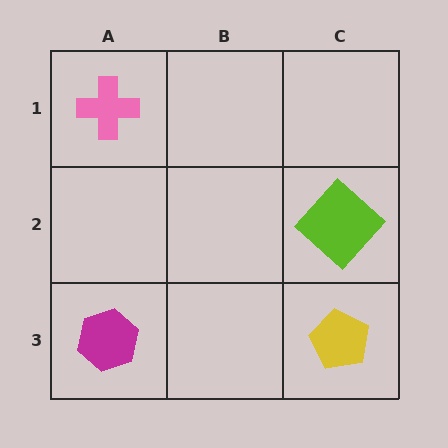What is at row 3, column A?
A magenta hexagon.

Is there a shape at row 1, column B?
No, that cell is empty.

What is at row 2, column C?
A lime diamond.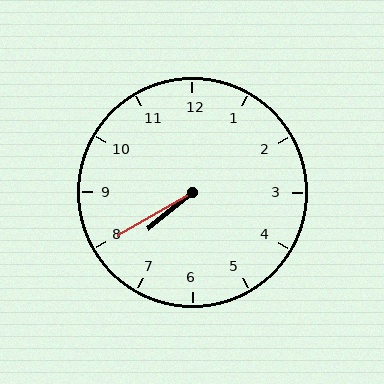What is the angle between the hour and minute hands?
Approximately 10 degrees.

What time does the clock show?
7:40.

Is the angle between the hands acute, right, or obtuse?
It is acute.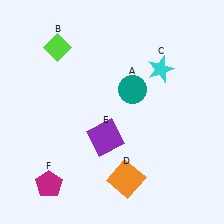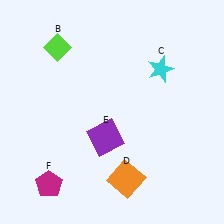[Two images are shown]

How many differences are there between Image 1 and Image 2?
There is 1 difference between the two images.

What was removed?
The teal circle (A) was removed in Image 2.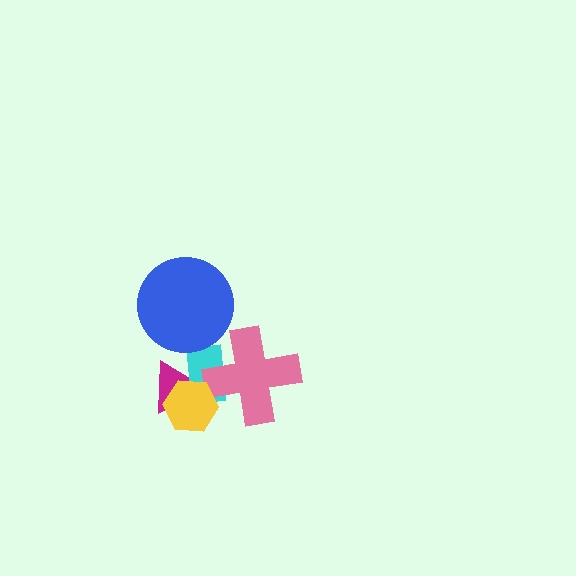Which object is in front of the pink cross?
The yellow hexagon is in front of the pink cross.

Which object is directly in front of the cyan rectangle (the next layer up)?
The pink cross is directly in front of the cyan rectangle.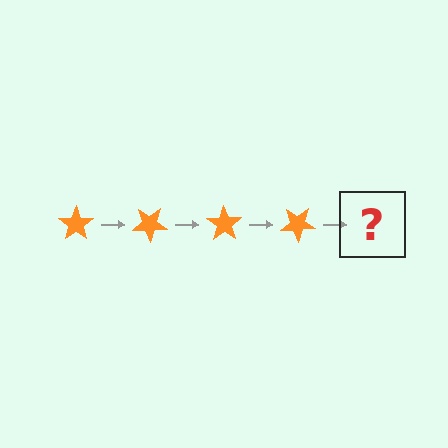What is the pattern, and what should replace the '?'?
The pattern is that the star rotates 35 degrees each step. The '?' should be an orange star rotated 140 degrees.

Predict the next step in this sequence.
The next step is an orange star rotated 140 degrees.